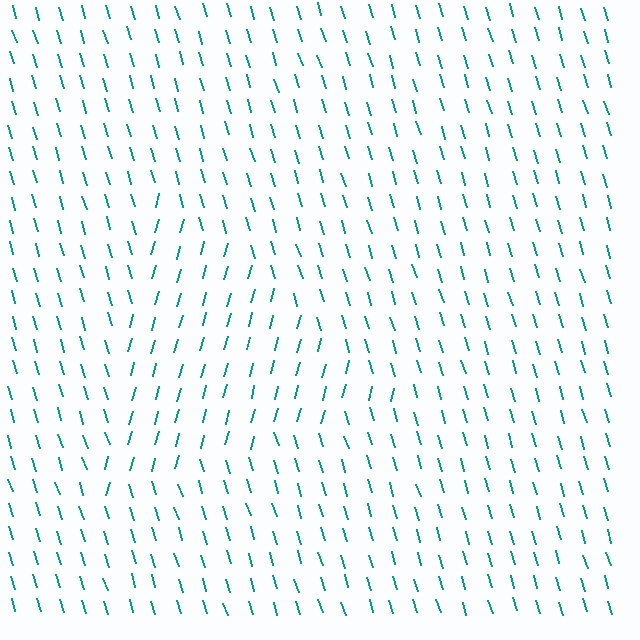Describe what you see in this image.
The image is filled with small teal line segments. A triangle region in the image has lines oriented differently from the surrounding lines, creating a visible texture boundary.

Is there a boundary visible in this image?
Yes, there is a texture boundary formed by a change in line orientation.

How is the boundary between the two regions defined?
The boundary is defined purely by a change in line orientation (approximately 31 degrees difference). All lines are the same color and thickness.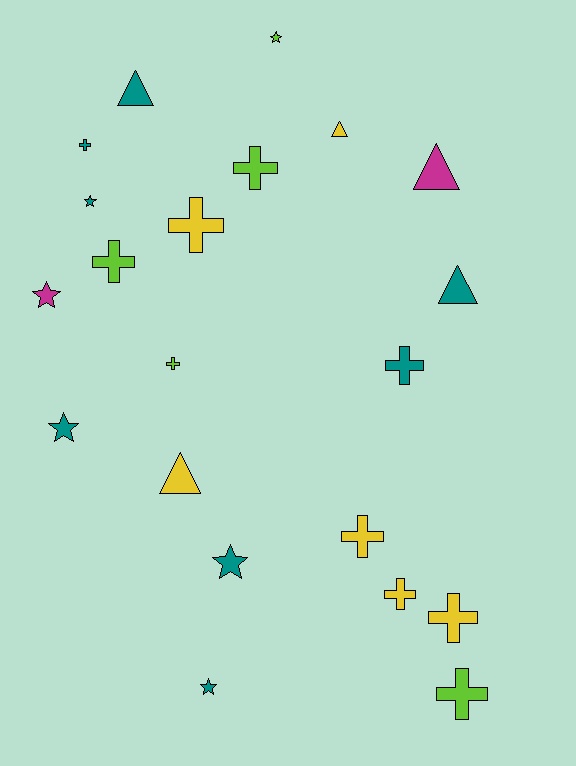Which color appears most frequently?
Teal, with 8 objects.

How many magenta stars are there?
There is 1 magenta star.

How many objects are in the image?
There are 21 objects.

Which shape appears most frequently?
Cross, with 10 objects.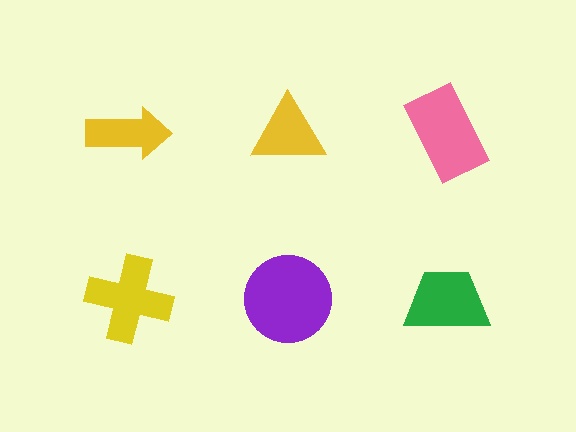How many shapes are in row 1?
3 shapes.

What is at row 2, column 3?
A green trapezoid.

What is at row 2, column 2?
A purple circle.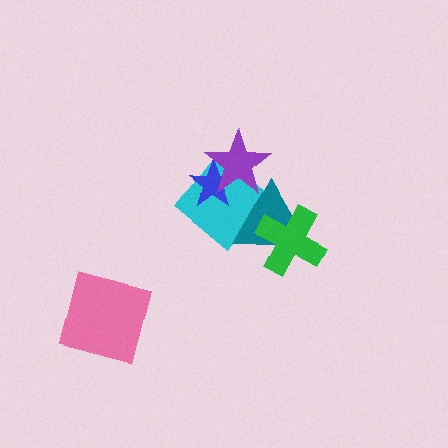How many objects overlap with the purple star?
3 objects overlap with the purple star.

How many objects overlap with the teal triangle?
3 objects overlap with the teal triangle.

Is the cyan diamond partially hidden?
Yes, it is partially covered by another shape.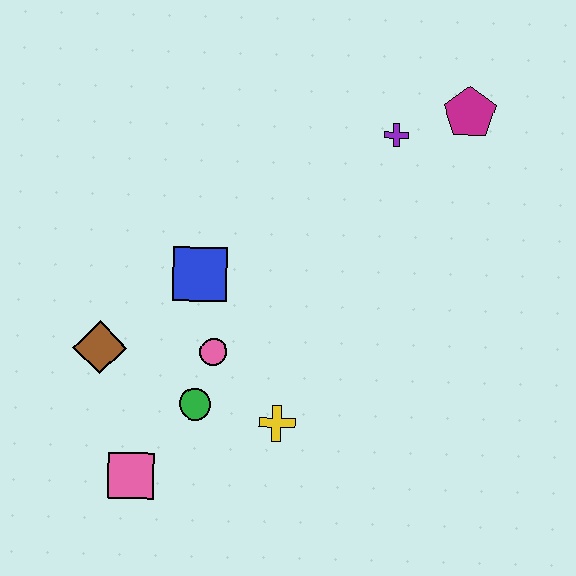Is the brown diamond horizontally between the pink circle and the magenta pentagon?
No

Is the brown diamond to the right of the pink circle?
No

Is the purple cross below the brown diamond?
No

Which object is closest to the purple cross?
The magenta pentagon is closest to the purple cross.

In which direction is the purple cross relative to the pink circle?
The purple cross is above the pink circle.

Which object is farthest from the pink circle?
The magenta pentagon is farthest from the pink circle.